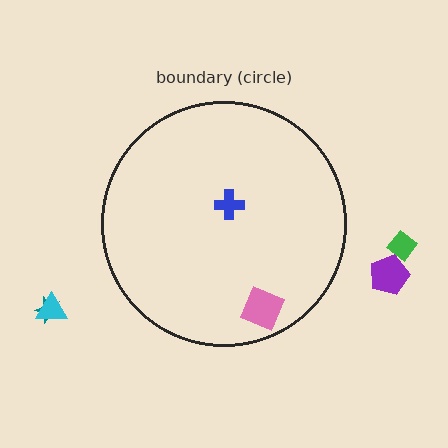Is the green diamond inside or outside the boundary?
Outside.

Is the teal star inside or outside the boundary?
Outside.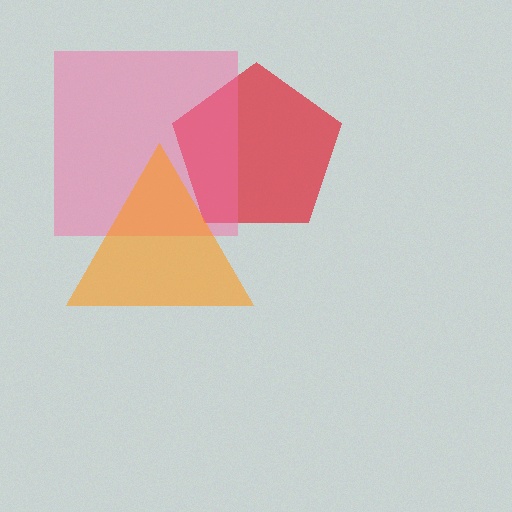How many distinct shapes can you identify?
There are 3 distinct shapes: a red pentagon, a pink square, an orange triangle.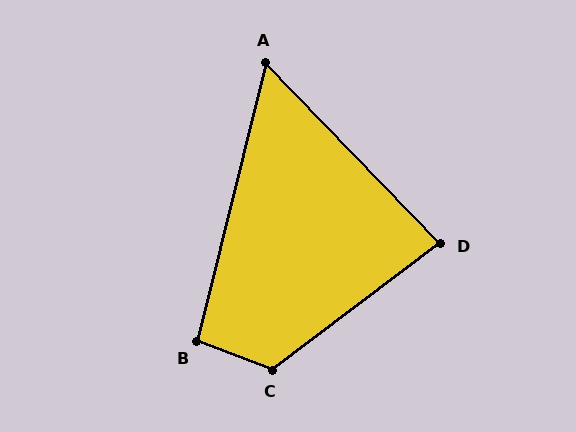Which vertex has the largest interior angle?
C, at approximately 122 degrees.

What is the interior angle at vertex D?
Approximately 83 degrees (acute).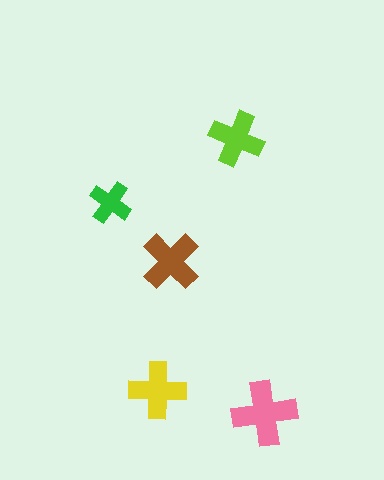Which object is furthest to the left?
The green cross is leftmost.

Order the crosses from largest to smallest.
the pink one, the brown one, the yellow one, the lime one, the green one.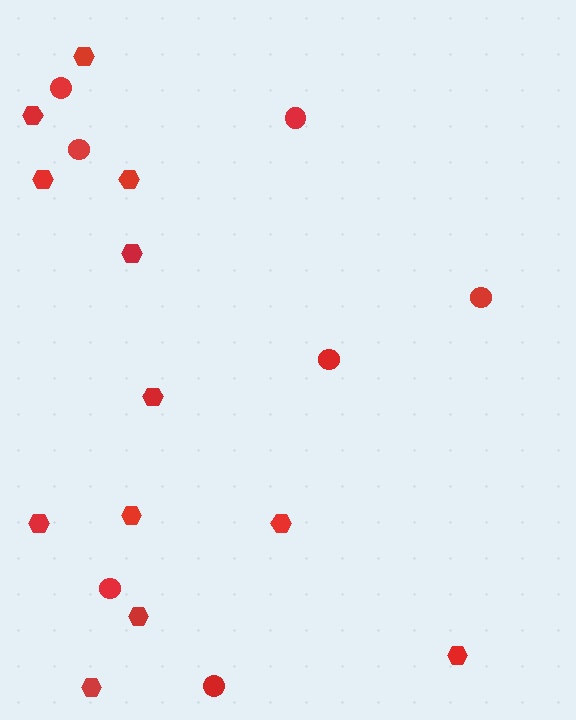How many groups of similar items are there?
There are 2 groups: one group of hexagons (12) and one group of circles (7).